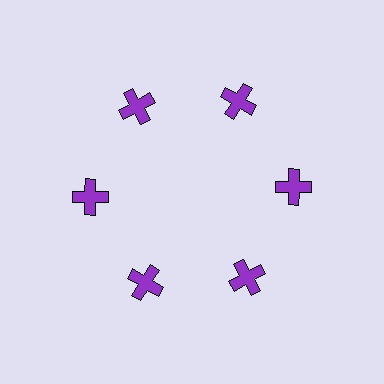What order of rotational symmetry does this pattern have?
This pattern has 6-fold rotational symmetry.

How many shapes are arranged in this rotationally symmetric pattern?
There are 6 shapes, arranged in 6 groups of 1.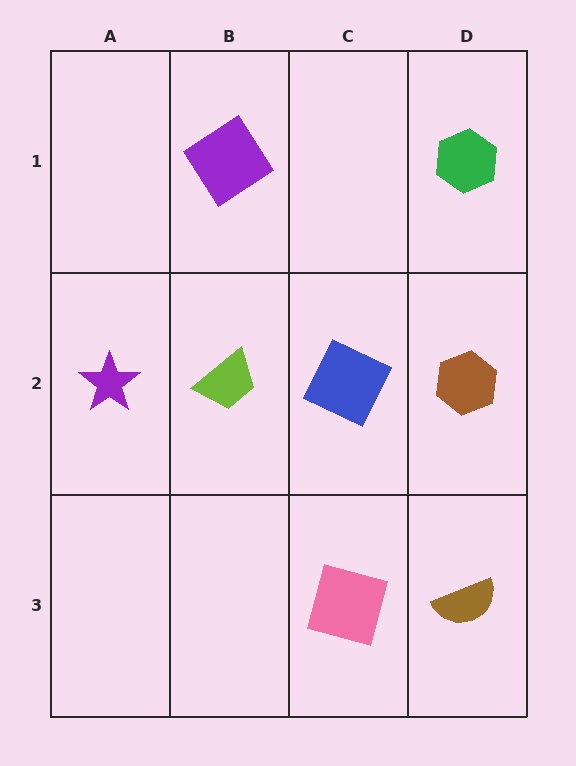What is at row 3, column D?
A brown semicircle.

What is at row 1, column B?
A purple diamond.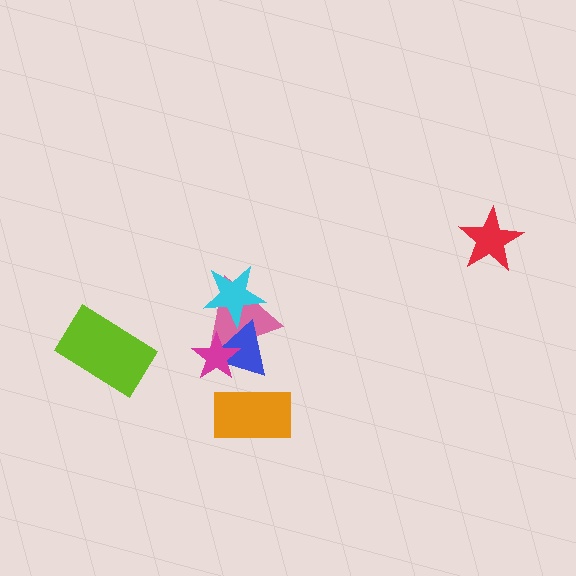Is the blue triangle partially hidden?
Yes, it is partially covered by another shape.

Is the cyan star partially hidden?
Yes, it is partially covered by another shape.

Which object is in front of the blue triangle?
The magenta star is in front of the blue triangle.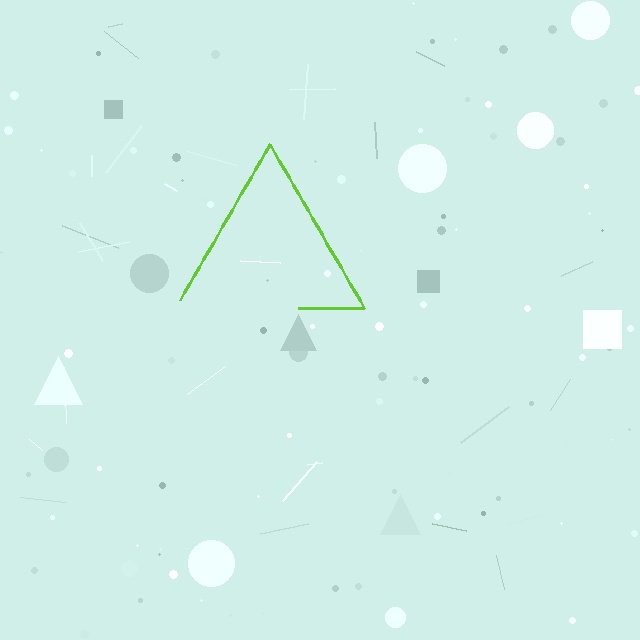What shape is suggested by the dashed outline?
The dashed outline suggests a triangle.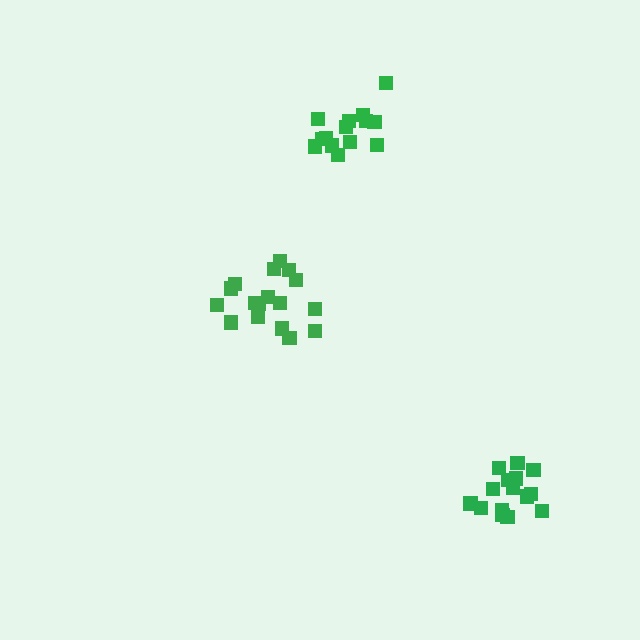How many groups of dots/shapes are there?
There are 3 groups.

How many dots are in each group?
Group 1: 16 dots, Group 2: 17 dots, Group 3: 14 dots (47 total).